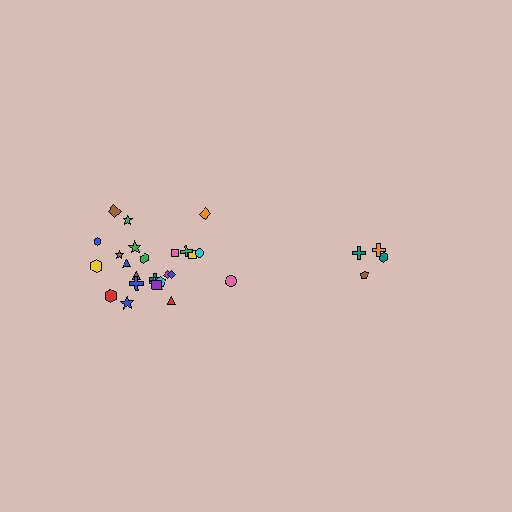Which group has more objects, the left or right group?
The left group.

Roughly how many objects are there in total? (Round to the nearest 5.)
Roughly 30 objects in total.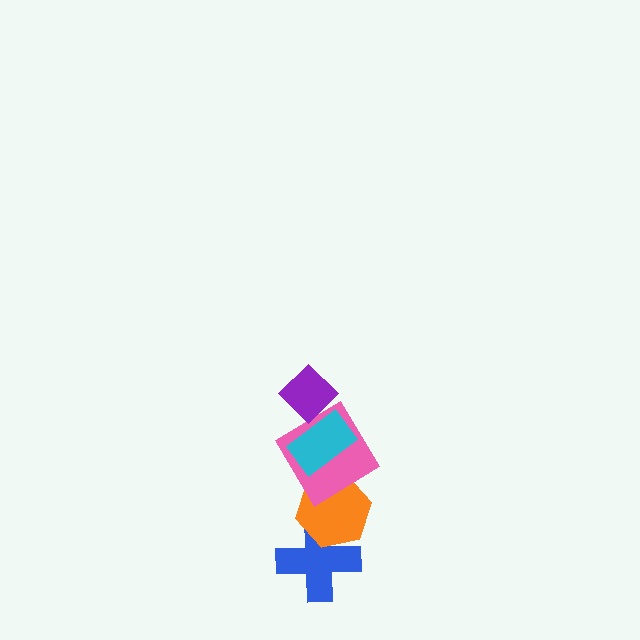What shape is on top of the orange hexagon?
The pink diamond is on top of the orange hexagon.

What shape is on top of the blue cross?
The orange hexagon is on top of the blue cross.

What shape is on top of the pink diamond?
The cyan rectangle is on top of the pink diamond.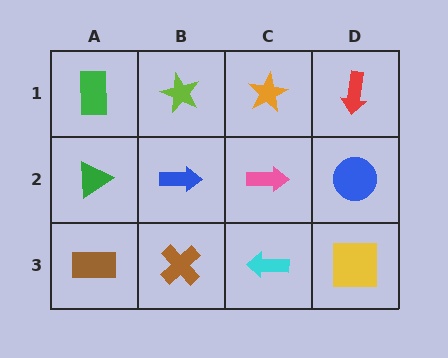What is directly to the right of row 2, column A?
A blue arrow.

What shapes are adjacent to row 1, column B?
A blue arrow (row 2, column B), a green rectangle (row 1, column A), an orange star (row 1, column C).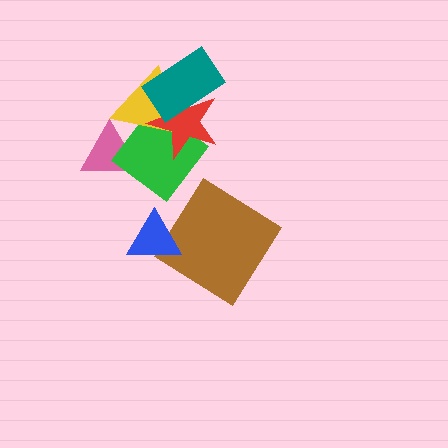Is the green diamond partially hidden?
Yes, it is partially covered by another shape.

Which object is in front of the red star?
The teal rectangle is in front of the red star.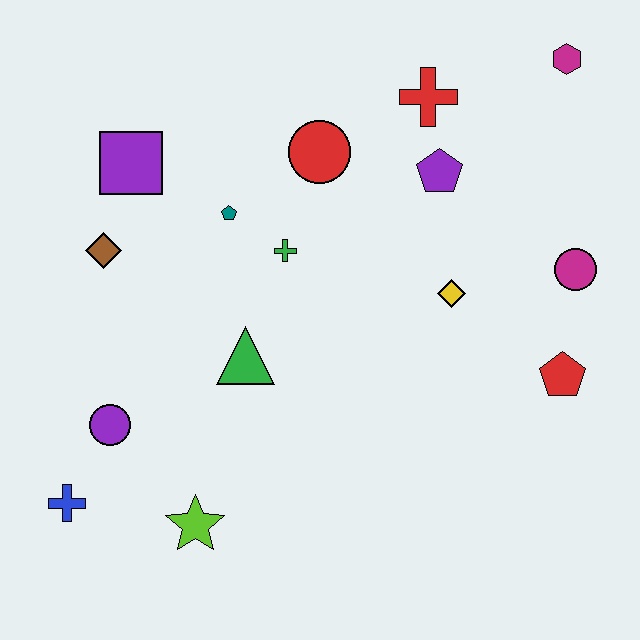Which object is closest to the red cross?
The purple pentagon is closest to the red cross.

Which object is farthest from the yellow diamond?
The blue cross is farthest from the yellow diamond.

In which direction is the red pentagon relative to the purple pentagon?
The red pentagon is below the purple pentagon.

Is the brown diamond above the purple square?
No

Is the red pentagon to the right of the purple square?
Yes